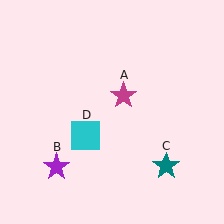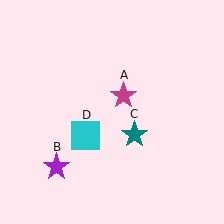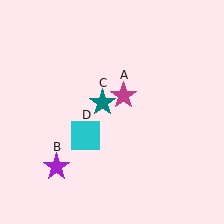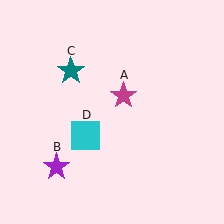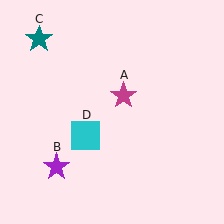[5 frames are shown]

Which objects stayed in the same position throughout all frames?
Magenta star (object A) and purple star (object B) and cyan square (object D) remained stationary.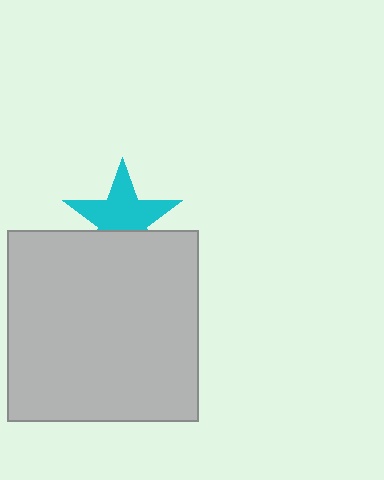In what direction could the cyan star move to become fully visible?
The cyan star could move up. That would shift it out from behind the light gray square entirely.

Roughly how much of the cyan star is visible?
Most of it is visible (roughly 66%).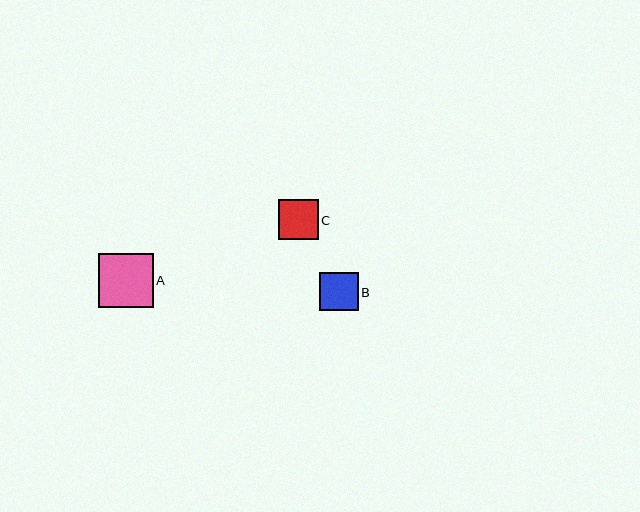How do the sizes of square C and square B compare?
Square C and square B are approximately the same size.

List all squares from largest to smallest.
From largest to smallest: A, C, B.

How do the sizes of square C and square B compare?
Square C and square B are approximately the same size.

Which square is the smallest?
Square B is the smallest with a size of approximately 39 pixels.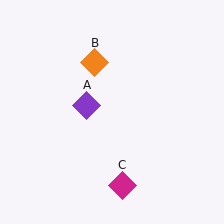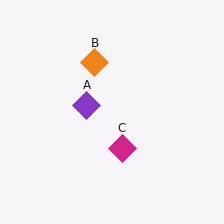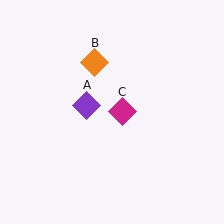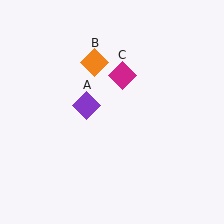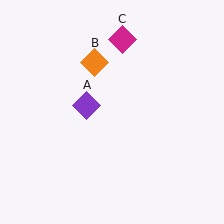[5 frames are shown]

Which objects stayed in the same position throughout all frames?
Purple diamond (object A) and orange diamond (object B) remained stationary.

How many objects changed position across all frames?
1 object changed position: magenta diamond (object C).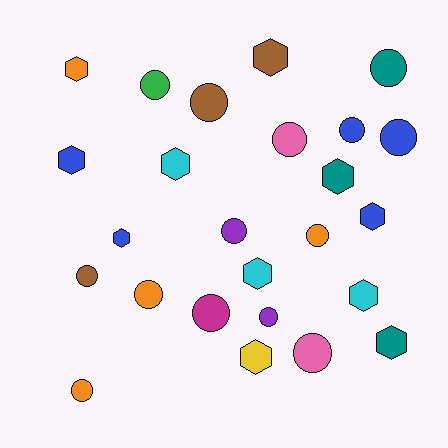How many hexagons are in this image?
There are 11 hexagons.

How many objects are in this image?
There are 25 objects.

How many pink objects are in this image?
There are 2 pink objects.